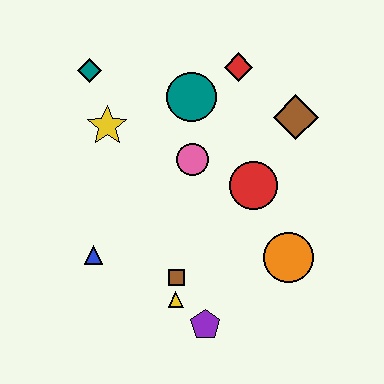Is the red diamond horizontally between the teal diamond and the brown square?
No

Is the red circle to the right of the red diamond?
Yes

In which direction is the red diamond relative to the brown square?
The red diamond is above the brown square.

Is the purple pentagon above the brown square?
No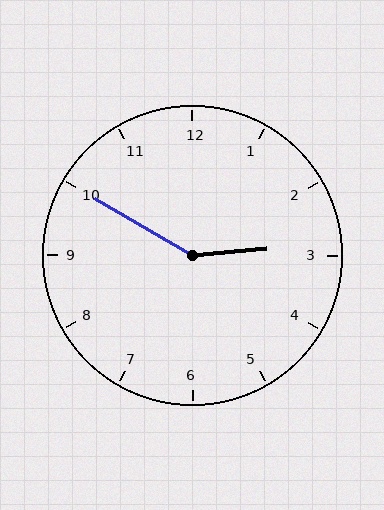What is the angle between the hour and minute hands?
Approximately 145 degrees.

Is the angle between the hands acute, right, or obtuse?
It is obtuse.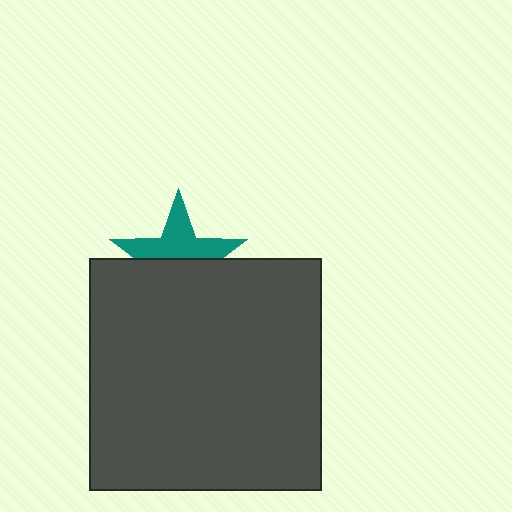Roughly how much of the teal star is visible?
About half of it is visible (roughly 49%).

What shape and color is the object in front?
The object in front is a dark gray square.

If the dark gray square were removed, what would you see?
You would see the complete teal star.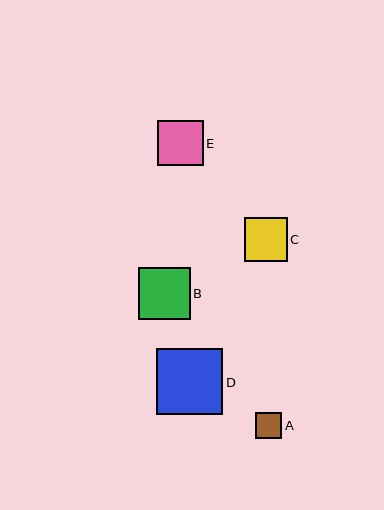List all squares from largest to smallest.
From largest to smallest: D, B, E, C, A.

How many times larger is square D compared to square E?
Square D is approximately 1.5 times the size of square E.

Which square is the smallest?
Square A is the smallest with a size of approximately 26 pixels.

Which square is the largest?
Square D is the largest with a size of approximately 66 pixels.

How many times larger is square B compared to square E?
Square B is approximately 1.1 times the size of square E.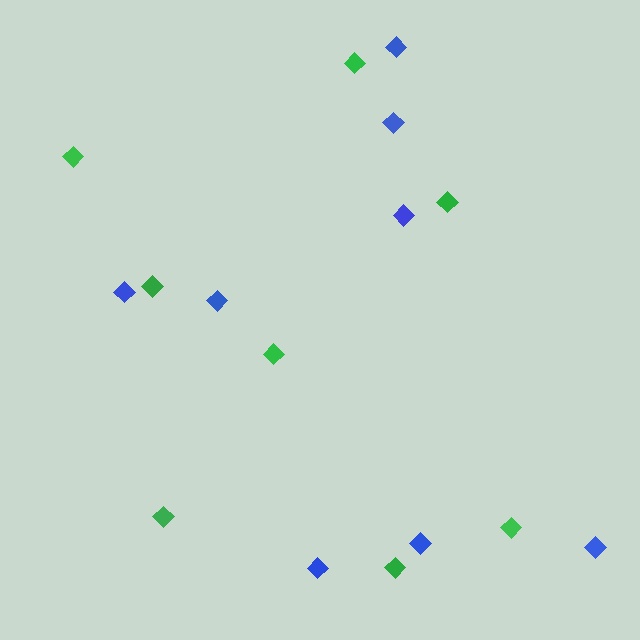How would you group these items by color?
There are 2 groups: one group of blue diamonds (8) and one group of green diamonds (8).